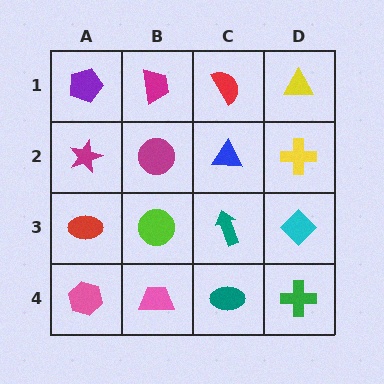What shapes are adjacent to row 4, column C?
A teal arrow (row 3, column C), a pink trapezoid (row 4, column B), a green cross (row 4, column D).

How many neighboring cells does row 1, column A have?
2.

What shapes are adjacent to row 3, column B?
A magenta circle (row 2, column B), a pink trapezoid (row 4, column B), a red ellipse (row 3, column A), a teal arrow (row 3, column C).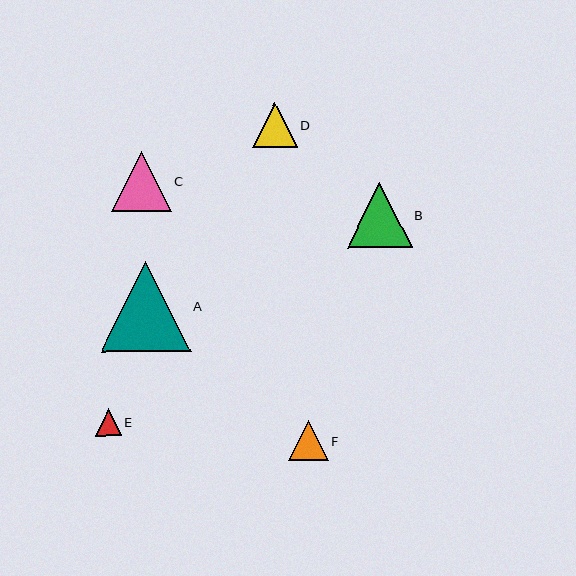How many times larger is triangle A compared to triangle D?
Triangle A is approximately 2.0 times the size of triangle D.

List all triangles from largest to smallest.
From largest to smallest: A, B, C, D, F, E.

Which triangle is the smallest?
Triangle E is the smallest with a size of approximately 26 pixels.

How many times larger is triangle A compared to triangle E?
Triangle A is approximately 3.4 times the size of triangle E.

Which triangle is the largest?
Triangle A is the largest with a size of approximately 90 pixels.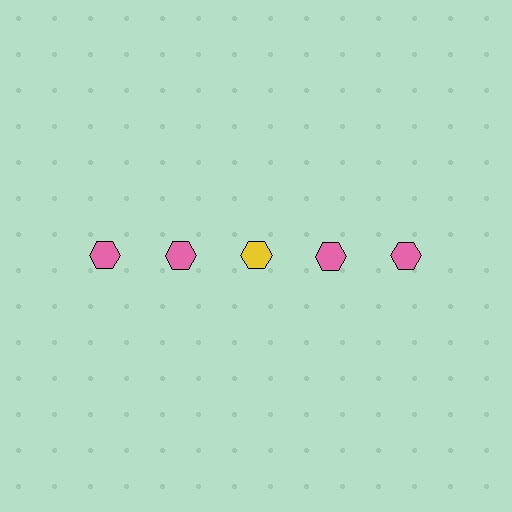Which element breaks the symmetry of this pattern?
The yellow hexagon in the top row, center column breaks the symmetry. All other shapes are pink hexagons.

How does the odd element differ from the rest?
It has a different color: yellow instead of pink.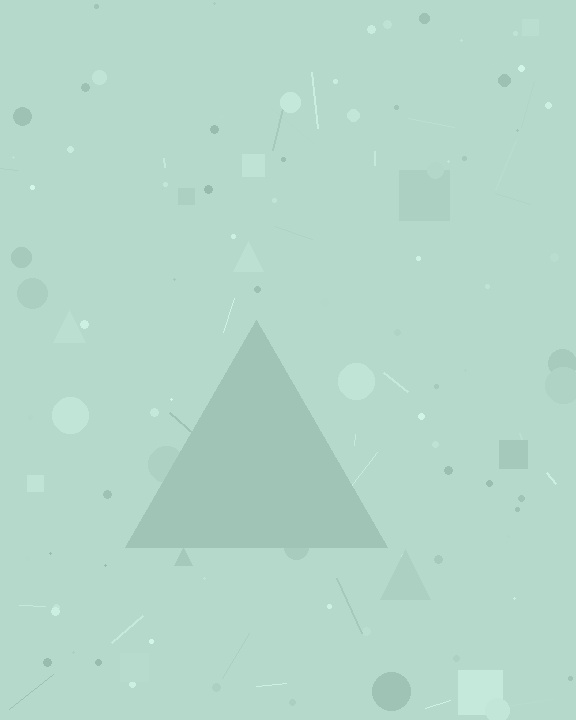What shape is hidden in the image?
A triangle is hidden in the image.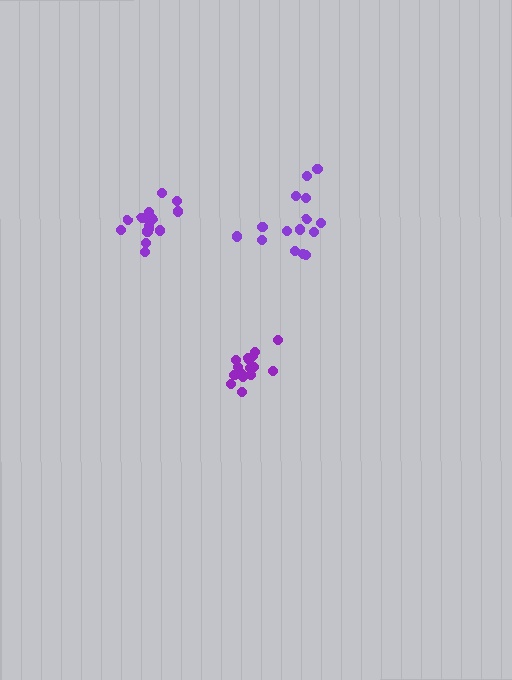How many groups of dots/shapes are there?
There are 3 groups.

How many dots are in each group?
Group 1: 16 dots, Group 2: 15 dots, Group 3: 15 dots (46 total).